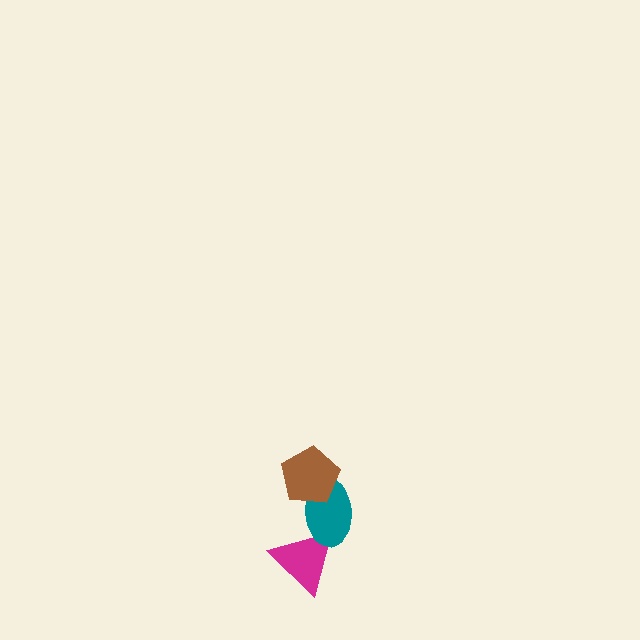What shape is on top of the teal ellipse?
The brown pentagon is on top of the teal ellipse.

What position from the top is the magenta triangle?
The magenta triangle is 3rd from the top.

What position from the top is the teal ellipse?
The teal ellipse is 2nd from the top.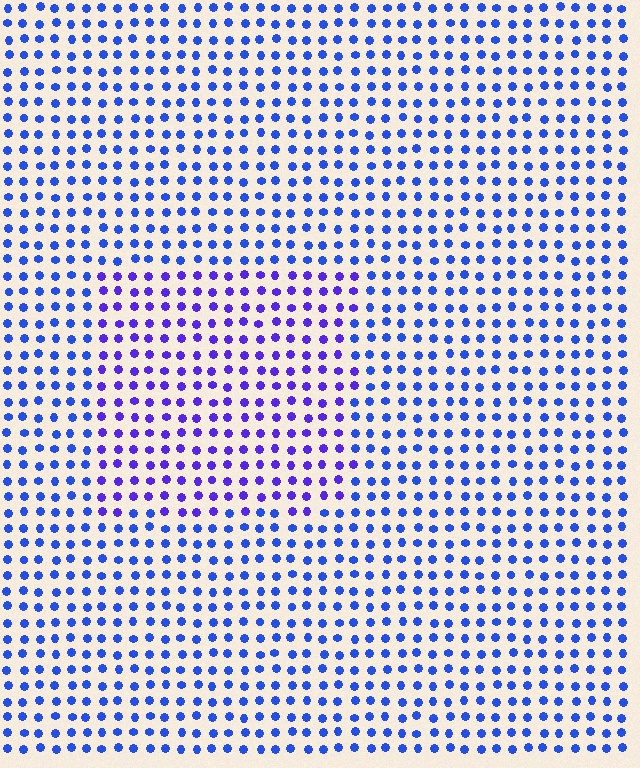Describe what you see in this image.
The image is filled with small blue elements in a uniform arrangement. A rectangle-shaped region is visible where the elements are tinted to a slightly different hue, forming a subtle color boundary.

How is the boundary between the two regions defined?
The boundary is defined purely by a slight shift in hue (about 29 degrees). Spacing, size, and orientation are identical on both sides.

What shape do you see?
I see a rectangle.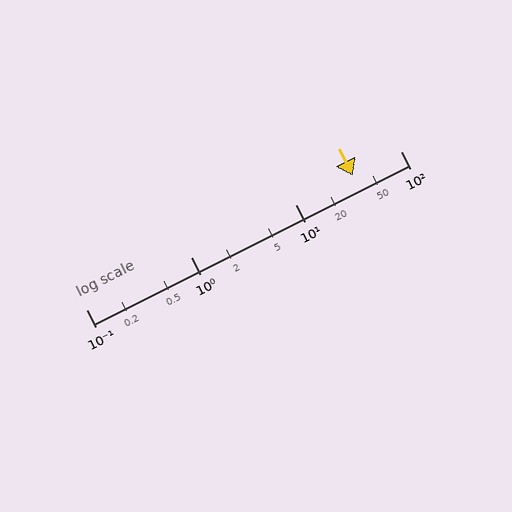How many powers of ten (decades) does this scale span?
The scale spans 3 decades, from 0.1 to 100.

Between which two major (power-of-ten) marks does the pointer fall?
The pointer is between 10 and 100.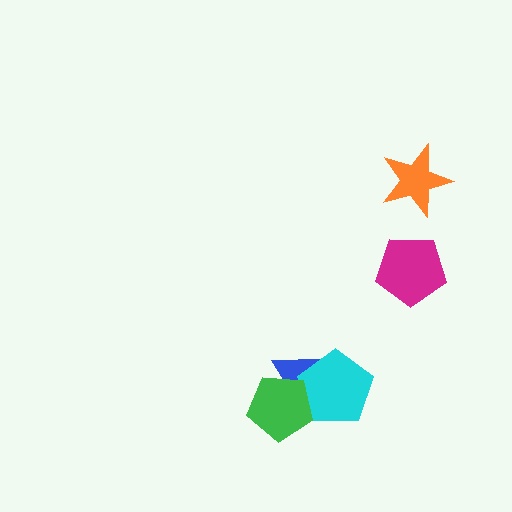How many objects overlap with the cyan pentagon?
2 objects overlap with the cyan pentagon.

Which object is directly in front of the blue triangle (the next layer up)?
The cyan pentagon is directly in front of the blue triangle.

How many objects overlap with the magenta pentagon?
0 objects overlap with the magenta pentagon.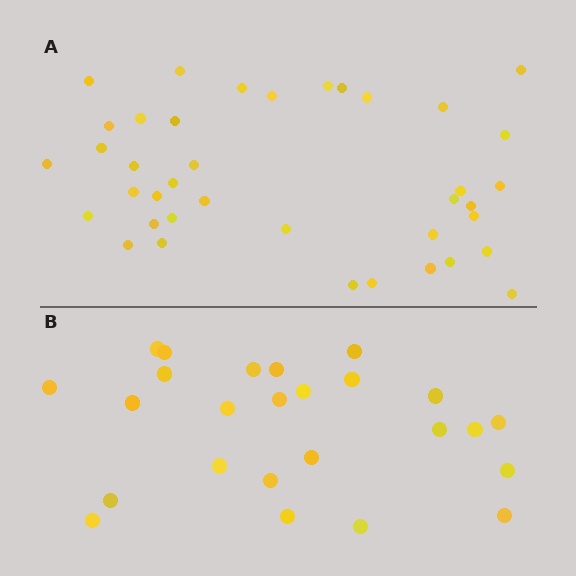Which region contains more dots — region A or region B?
Region A (the top region) has more dots.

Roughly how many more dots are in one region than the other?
Region A has approximately 15 more dots than region B.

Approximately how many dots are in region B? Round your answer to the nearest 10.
About 20 dots. (The exact count is 25, which rounds to 20.)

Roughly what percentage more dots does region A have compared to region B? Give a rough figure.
About 55% more.